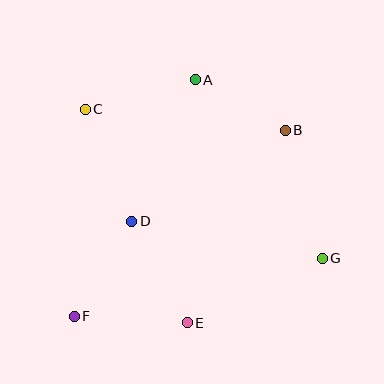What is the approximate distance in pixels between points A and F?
The distance between A and F is approximately 265 pixels.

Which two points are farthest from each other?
Points B and F are farthest from each other.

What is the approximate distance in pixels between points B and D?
The distance between B and D is approximately 179 pixels.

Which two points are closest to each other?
Points A and B are closest to each other.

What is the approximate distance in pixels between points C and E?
The distance between C and E is approximately 237 pixels.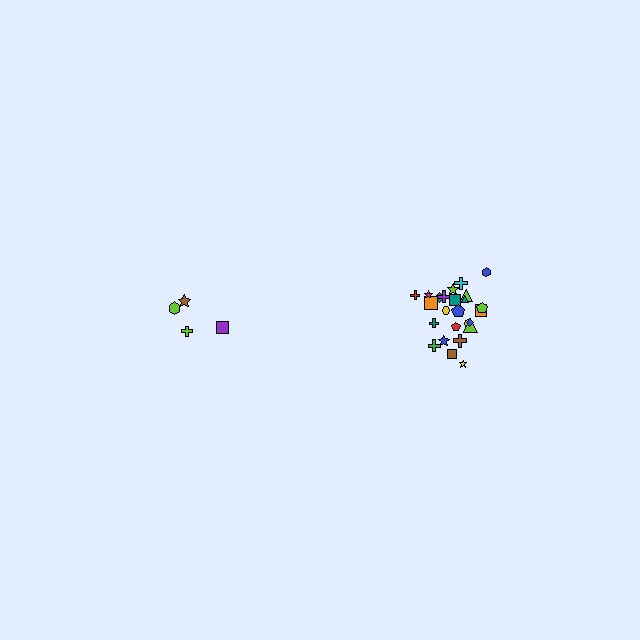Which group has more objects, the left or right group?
The right group.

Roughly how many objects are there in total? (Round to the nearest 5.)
Roughly 30 objects in total.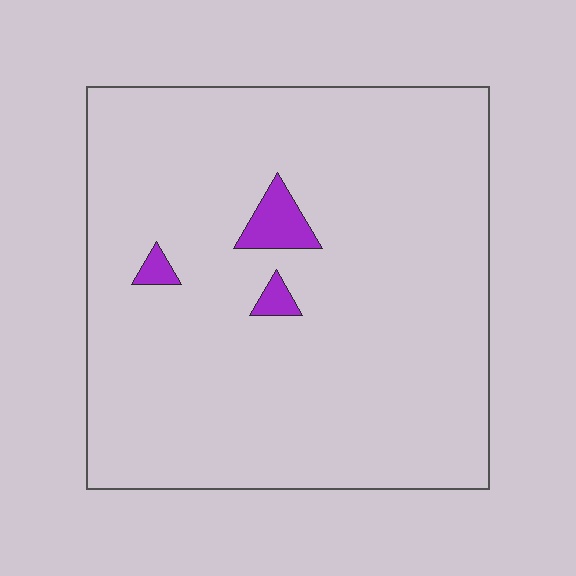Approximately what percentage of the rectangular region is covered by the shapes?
Approximately 5%.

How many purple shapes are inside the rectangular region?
3.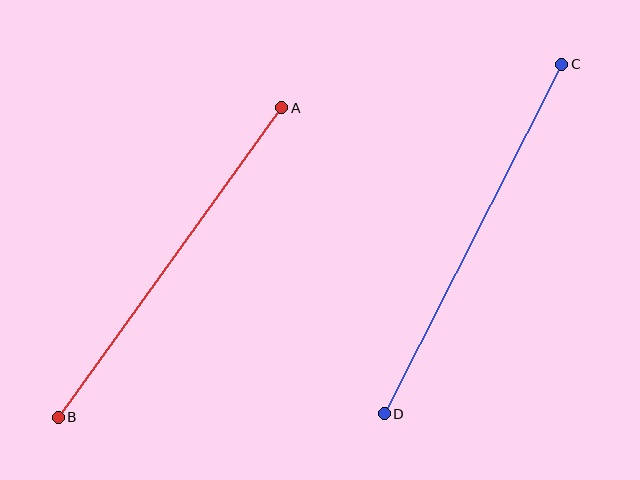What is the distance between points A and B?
The distance is approximately 382 pixels.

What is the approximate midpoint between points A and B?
The midpoint is at approximately (170, 262) pixels.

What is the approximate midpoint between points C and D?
The midpoint is at approximately (473, 239) pixels.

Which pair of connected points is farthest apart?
Points C and D are farthest apart.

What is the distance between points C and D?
The distance is approximately 392 pixels.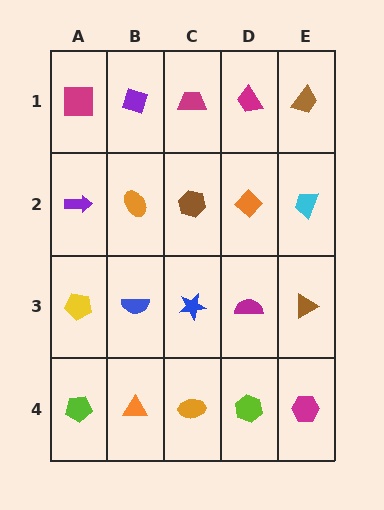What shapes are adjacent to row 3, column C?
A brown hexagon (row 2, column C), an orange ellipse (row 4, column C), a blue semicircle (row 3, column B), a magenta semicircle (row 3, column D).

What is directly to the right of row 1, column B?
A magenta trapezoid.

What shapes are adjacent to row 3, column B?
An orange ellipse (row 2, column B), an orange triangle (row 4, column B), a yellow pentagon (row 3, column A), a blue star (row 3, column C).